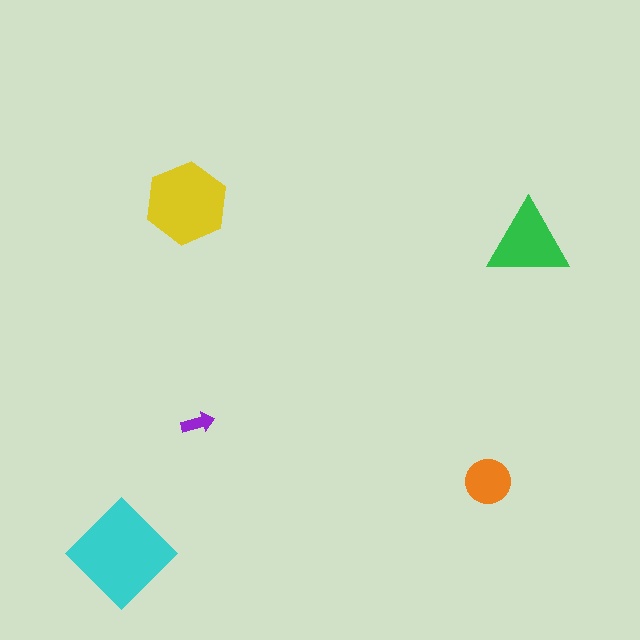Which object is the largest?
The cyan diamond.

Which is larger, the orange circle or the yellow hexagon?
The yellow hexagon.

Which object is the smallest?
The purple arrow.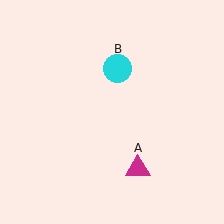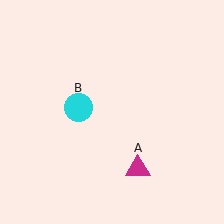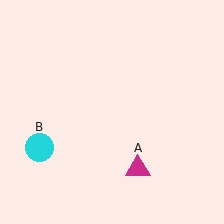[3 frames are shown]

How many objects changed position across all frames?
1 object changed position: cyan circle (object B).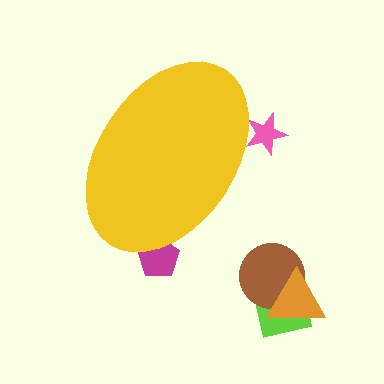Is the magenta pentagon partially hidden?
Yes, the magenta pentagon is partially hidden behind the yellow ellipse.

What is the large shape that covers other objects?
A yellow ellipse.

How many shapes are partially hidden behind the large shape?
2 shapes are partially hidden.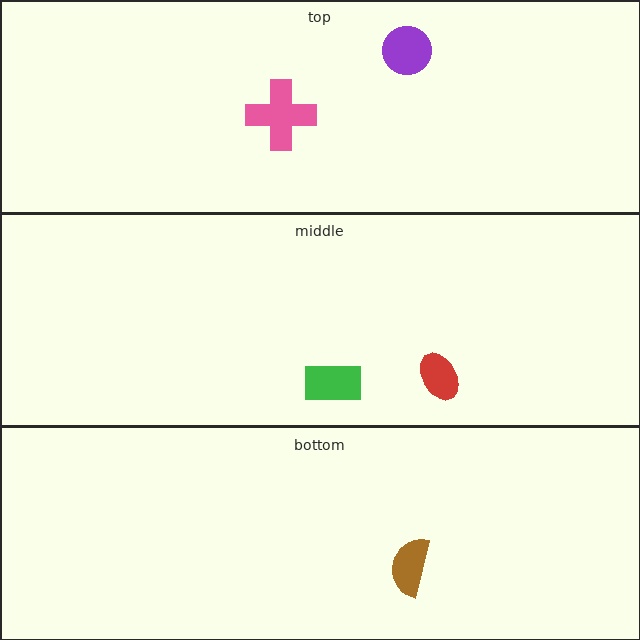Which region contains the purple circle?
The top region.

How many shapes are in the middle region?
2.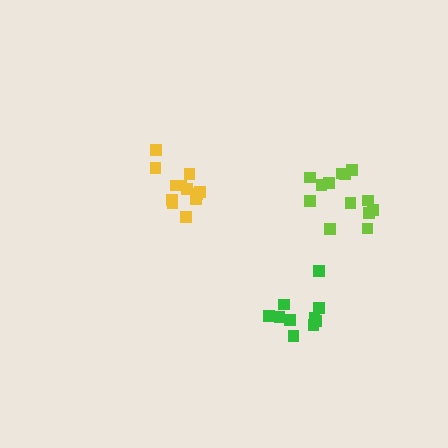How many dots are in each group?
Group 1: 11 dots, Group 2: 12 dots, Group 3: 13 dots (36 total).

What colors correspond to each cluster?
The clusters are colored: green, yellow, lime.